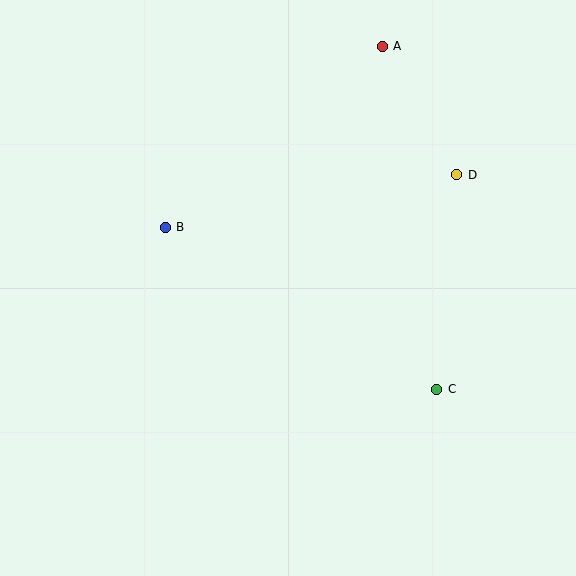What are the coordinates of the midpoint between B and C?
The midpoint between B and C is at (301, 308).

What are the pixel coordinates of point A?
Point A is at (382, 46).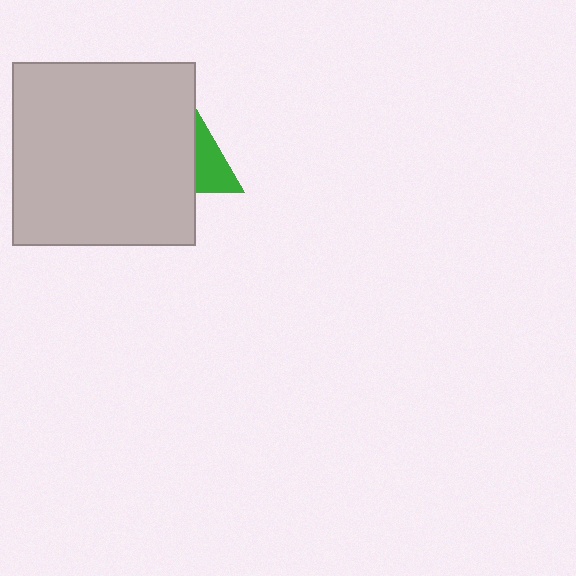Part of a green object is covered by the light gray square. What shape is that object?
It is a triangle.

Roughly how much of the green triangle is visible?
About half of it is visible (roughly 52%).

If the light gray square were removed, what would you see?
You would see the complete green triangle.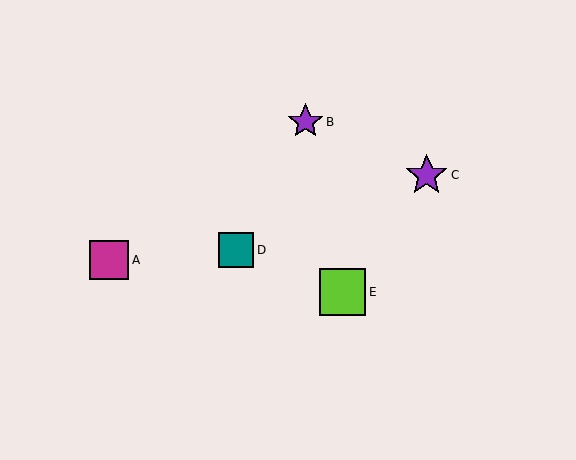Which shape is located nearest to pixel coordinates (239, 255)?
The teal square (labeled D) at (236, 250) is nearest to that location.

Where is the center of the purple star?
The center of the purple star is at (305, 122).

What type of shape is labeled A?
Shape A is a magenta square.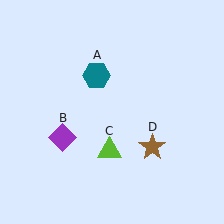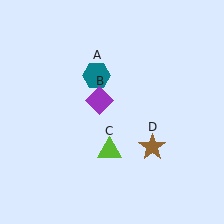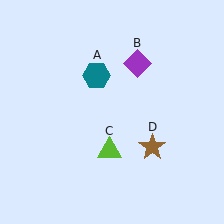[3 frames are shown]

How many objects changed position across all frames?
1 object changed position: purple diamond (object B).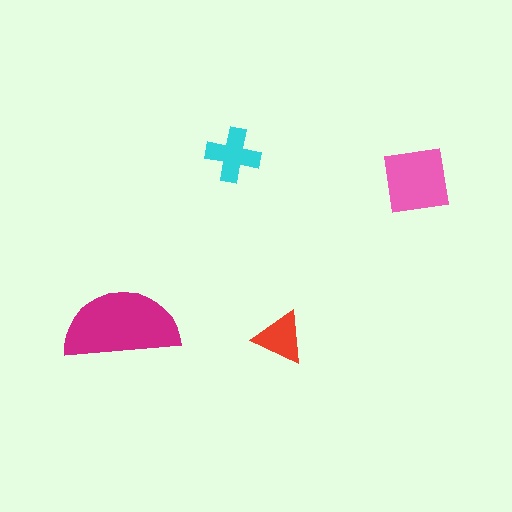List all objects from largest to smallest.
The magenta semicircle, the pink square, the cyan cross, the red triangle.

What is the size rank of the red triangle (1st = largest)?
4th.